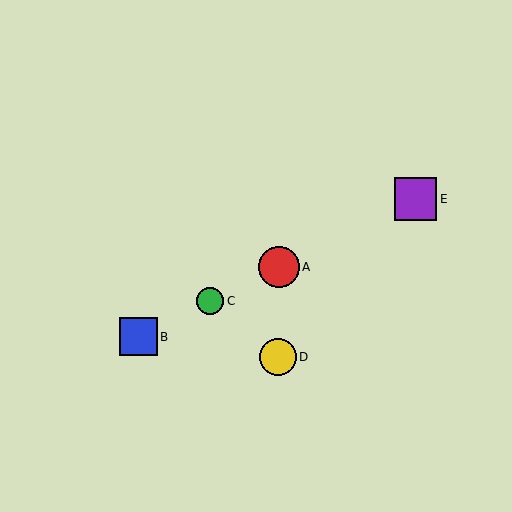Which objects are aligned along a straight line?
Objects A, B, C, E are aligned along a straight line.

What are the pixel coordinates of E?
Object E is at (415, 199).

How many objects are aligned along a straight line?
4 objects (A, B, C, E) are aligned along a straight line.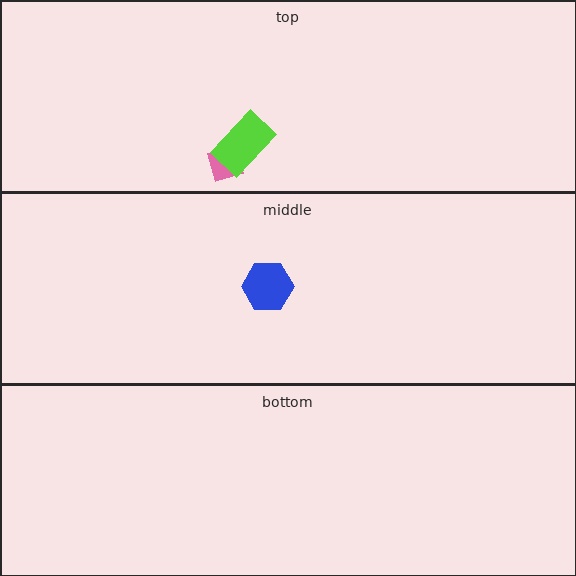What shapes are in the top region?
The pink diamond, the lime rectangle.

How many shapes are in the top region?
2.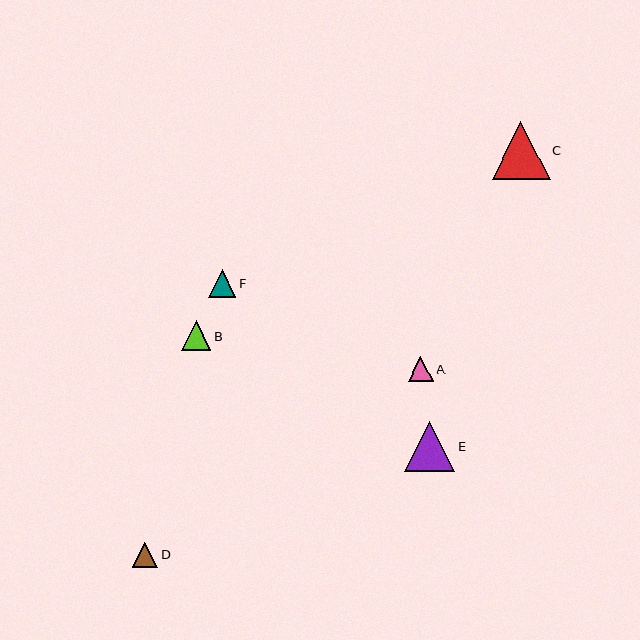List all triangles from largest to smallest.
From largest to smallest: C, E, B, F, A, D.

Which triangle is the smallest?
Triangle D is the smallest with a size of approximately 25 pixels.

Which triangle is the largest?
Triangle C is the largest with a size of approximately 58 pixels.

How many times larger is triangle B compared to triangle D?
Triangle B is approximately 1.2 times the size of triangle D.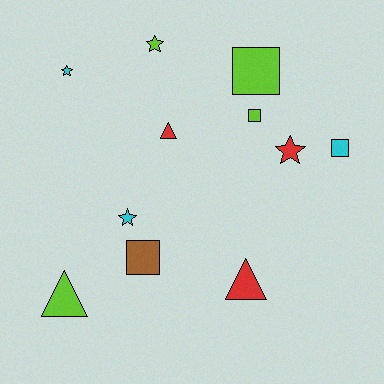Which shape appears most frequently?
Star, with 4 objects.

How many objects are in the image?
There are 11 objects.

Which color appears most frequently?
Lime, with 4 objects.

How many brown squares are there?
There is 1 brown square.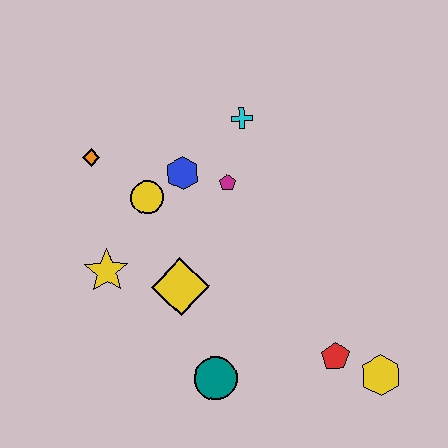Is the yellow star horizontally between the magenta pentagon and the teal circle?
No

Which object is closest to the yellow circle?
The blue hexagon is closest to the yellow circle.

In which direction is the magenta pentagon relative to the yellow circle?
The magenta pentagon is to the right of the yellow circle.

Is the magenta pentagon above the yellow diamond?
Yes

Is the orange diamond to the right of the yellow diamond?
No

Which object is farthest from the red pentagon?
The orange diamond is farthest from the red pentagon.